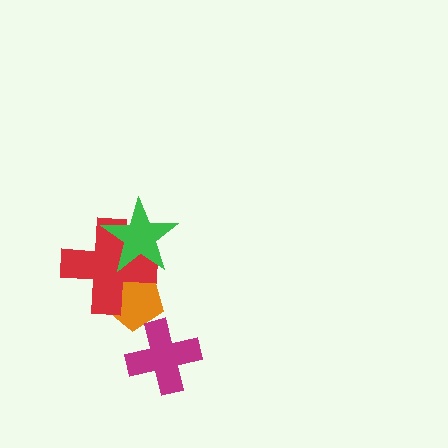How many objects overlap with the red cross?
2 objects overlap with the red cross.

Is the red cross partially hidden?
Yes, it is partially covered by another shape.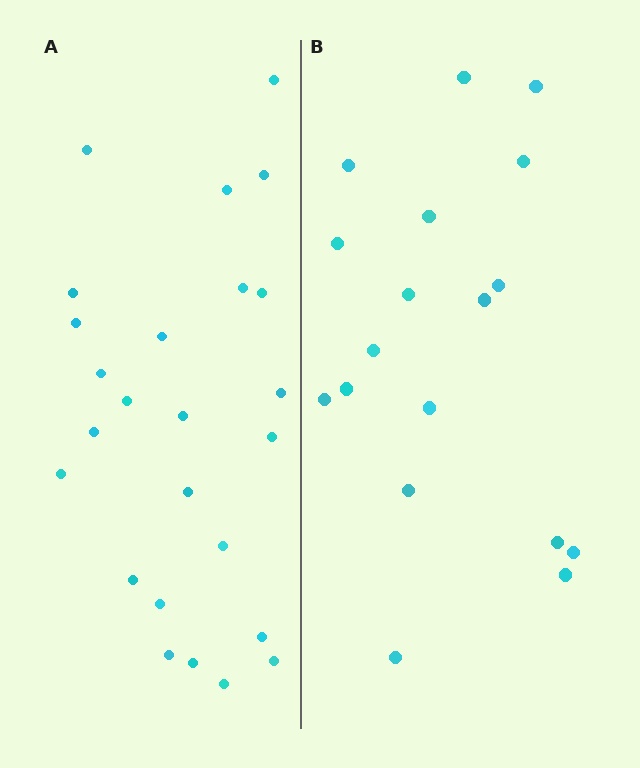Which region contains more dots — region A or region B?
Region A (the left region) has more dots.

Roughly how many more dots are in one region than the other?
Region A has roughly 8 or so more dots than region B.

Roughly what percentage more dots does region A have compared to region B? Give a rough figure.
About 40% more.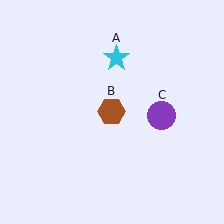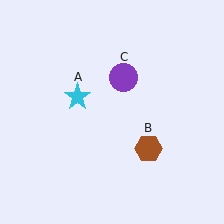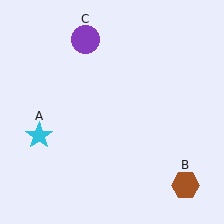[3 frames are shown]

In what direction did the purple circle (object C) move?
The purple circle (object C) moved up and to the left.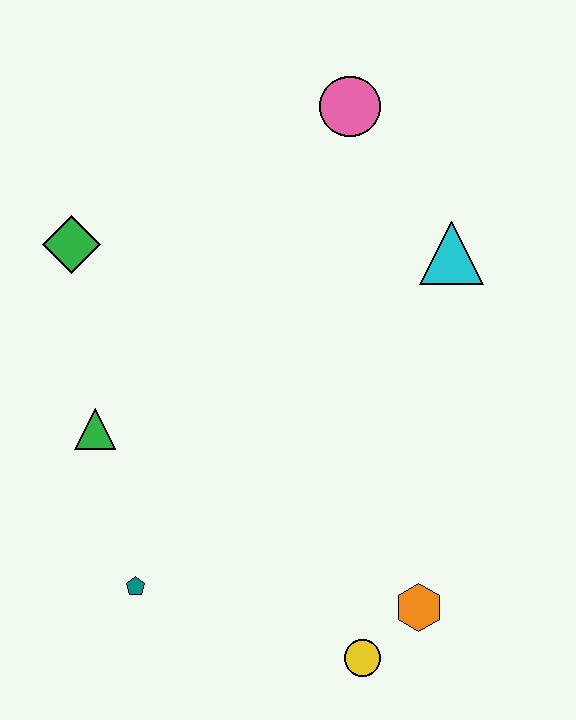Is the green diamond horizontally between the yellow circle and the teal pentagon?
No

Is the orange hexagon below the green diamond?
Yes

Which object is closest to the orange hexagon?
The yellow circle is closest to the orange hexagon.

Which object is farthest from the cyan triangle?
The teal pentagon is farthest from the cyan triangle.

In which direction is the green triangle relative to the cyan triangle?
The green triangle is to the left of the cyan triangle.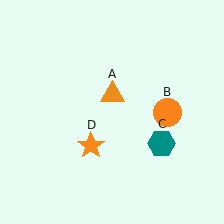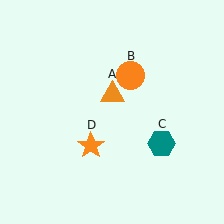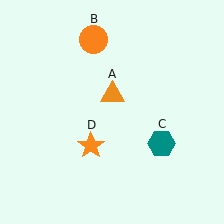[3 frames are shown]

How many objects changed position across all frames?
1 object changed position: orange circle (object B).